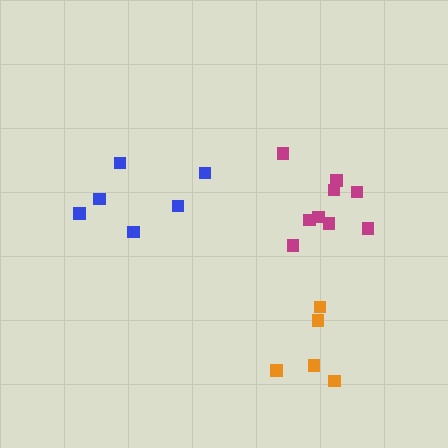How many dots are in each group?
Group 1: 9 dots, Group 2: 5 dots, Group 3: 6 dots (20 total).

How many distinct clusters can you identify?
There are 3 distinct clusters.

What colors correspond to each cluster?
The clusters are colored: magenta, orange, blue.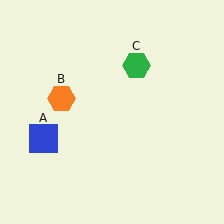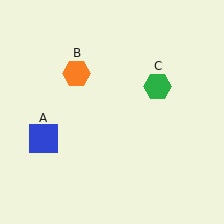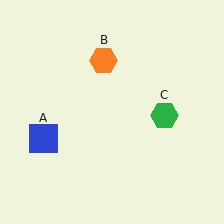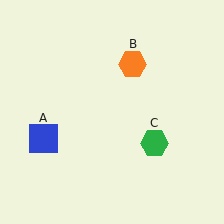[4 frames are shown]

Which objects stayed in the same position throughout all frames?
Blue square (object A) remained stationary.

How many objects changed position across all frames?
2 objects changed position: orange hexagon (object B), green hexagon (object C).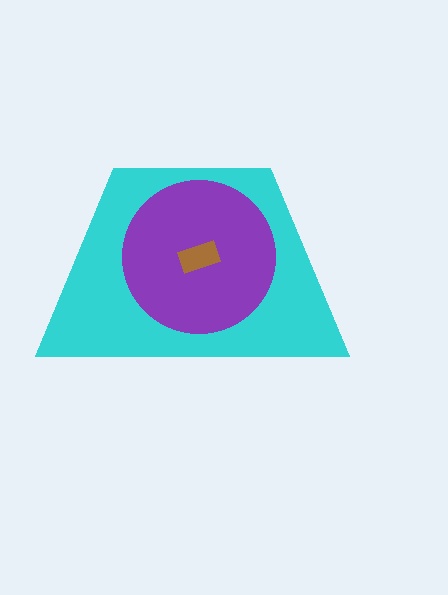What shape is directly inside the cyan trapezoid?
The purple circle.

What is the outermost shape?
The cyan trapezoid.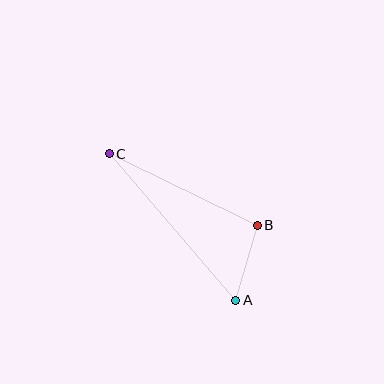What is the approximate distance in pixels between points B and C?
The distance between B and C is approximately 164 pixels.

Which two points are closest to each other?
Points A and B are closest to each other.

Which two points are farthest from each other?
Points A and C are farthest from each other.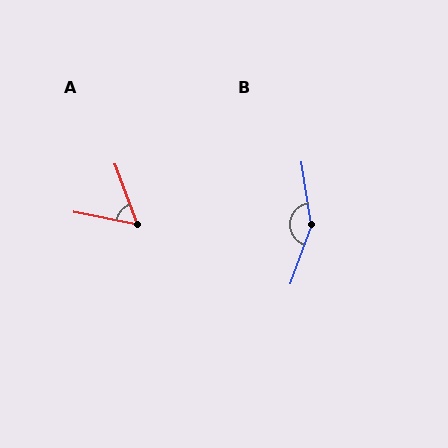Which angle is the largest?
B, at approximately 152 degrees.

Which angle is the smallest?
A, at approximately 59 degrees.